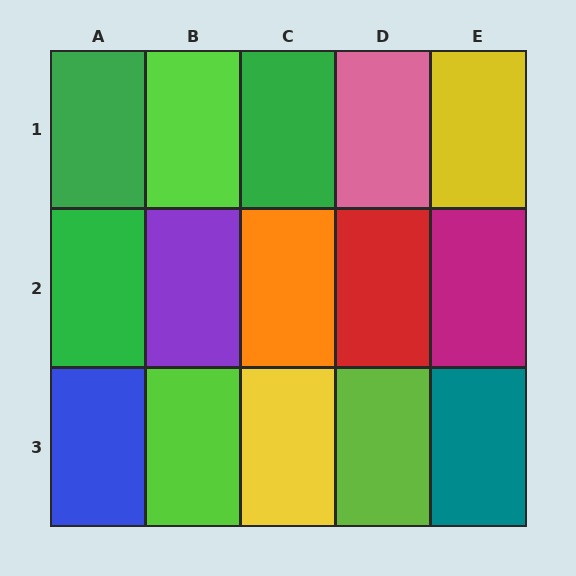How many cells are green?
3 cells are green.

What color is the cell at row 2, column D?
Red.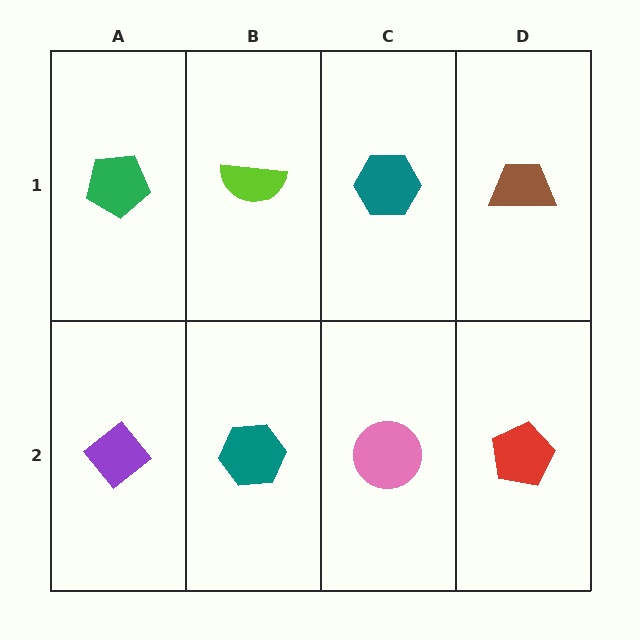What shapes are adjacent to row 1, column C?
A pink circle (row 2, column C), a lime semicircle (row 1, column B), a brown trapezoid (row 1, column D).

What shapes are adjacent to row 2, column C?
A teal hexagon (row 1, column C), a teal hexagon (row 2, column B), a red pentagon (row 2, column D).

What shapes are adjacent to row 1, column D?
A red pentagon (row 2, column D), a teal hexagon (row 1, column C).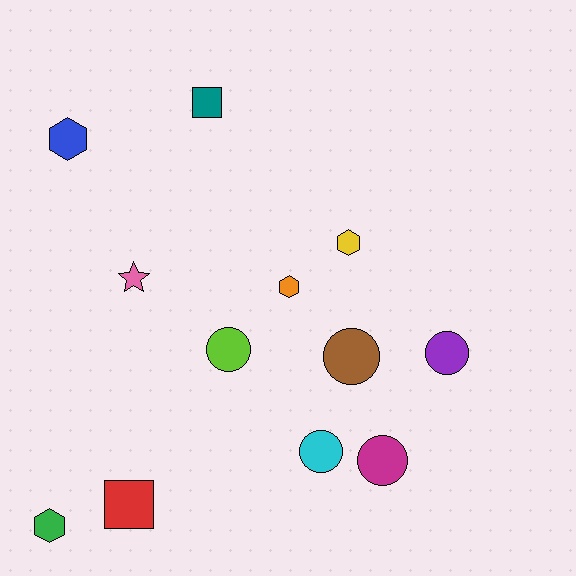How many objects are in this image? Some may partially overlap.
There are 12 objects.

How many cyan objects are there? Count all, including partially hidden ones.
There is 1 cyan object.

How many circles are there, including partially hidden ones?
There are 5 circles.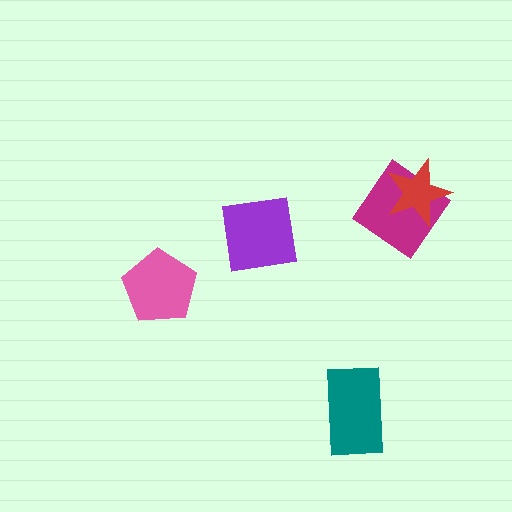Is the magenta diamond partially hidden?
Yes, it is partially covered by another shape.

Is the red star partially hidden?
No, no other shape covers it.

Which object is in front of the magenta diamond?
The red star is in front of the magenta diamond.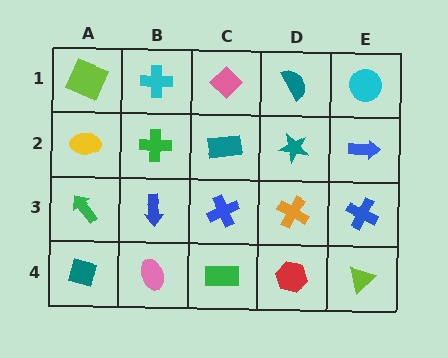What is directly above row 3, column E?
A blue arrow.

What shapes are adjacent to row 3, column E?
A blue arrow (row 2, column E), a lime triangle (row 4, column E), an orange cross (row 3, column D).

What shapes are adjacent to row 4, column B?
A blue arrow (row 3, column B), a teal diamond (row 4, column A), a green rectangle (row 4, column C).